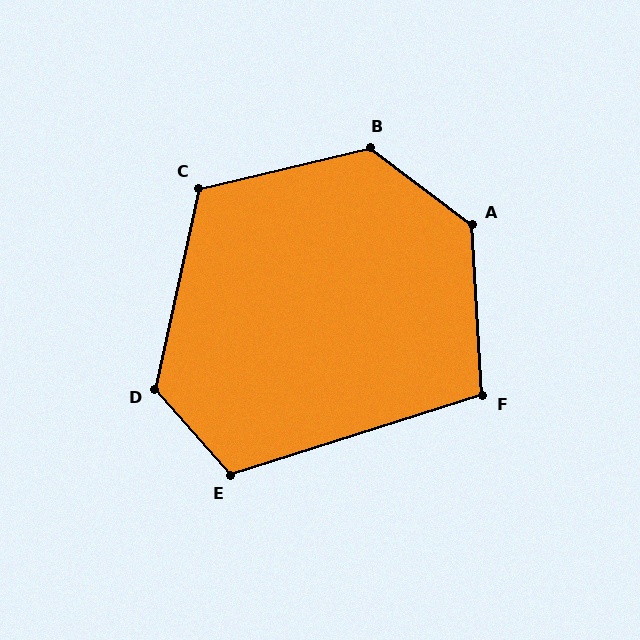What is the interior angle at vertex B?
Approximately 130 degrees (obtuse).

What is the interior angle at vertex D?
Approximately 126 degrees (obtuse).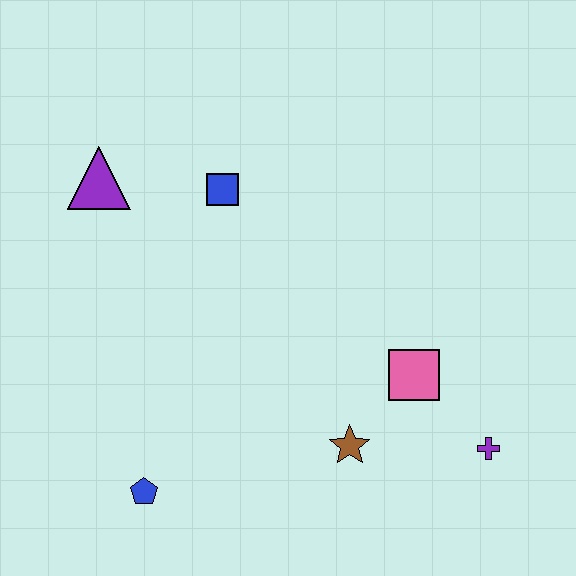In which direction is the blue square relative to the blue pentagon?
The blue square is above the blue pentagon.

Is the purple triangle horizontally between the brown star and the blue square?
No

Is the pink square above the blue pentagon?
Yes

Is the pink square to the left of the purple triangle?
No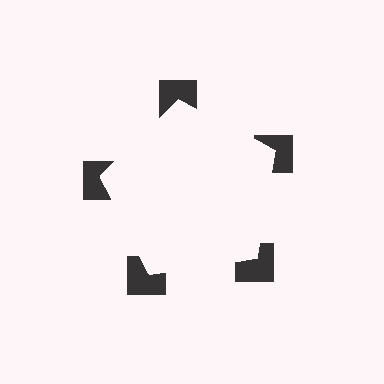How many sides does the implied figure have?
5 sides.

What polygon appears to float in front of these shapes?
An illusory pentagon — its edges are inferred from the aligned wedge cuts in the notched squares, not physically drawn.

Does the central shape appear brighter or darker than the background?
It typically appears slightly brighter than the background, even though no actual brightness change is drawn.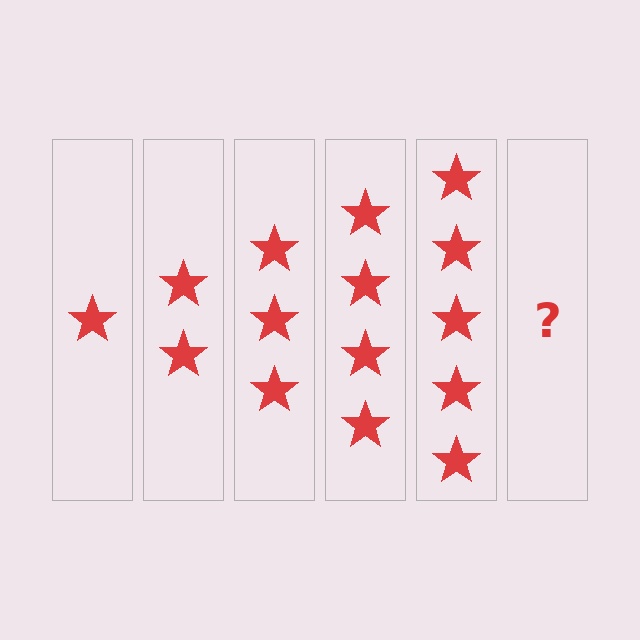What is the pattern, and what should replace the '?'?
The pattern is that each step adds one more star. The '?' should be 6 stars.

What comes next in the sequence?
The next element should be 6 stars.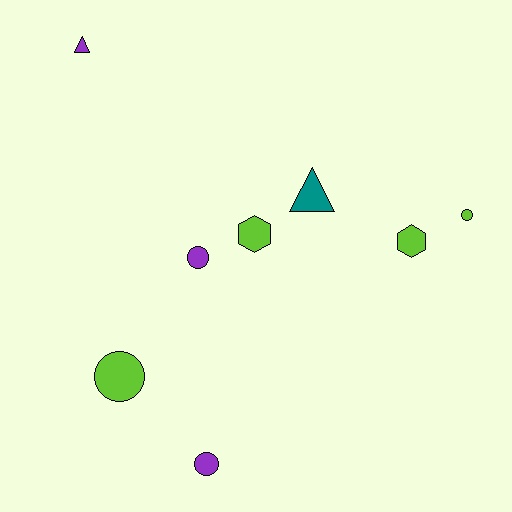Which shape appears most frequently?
Circle, with 4 objects.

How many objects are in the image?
There are 8 objects.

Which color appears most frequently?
Lime, with 4 objects.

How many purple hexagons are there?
There are no purple hexagons.